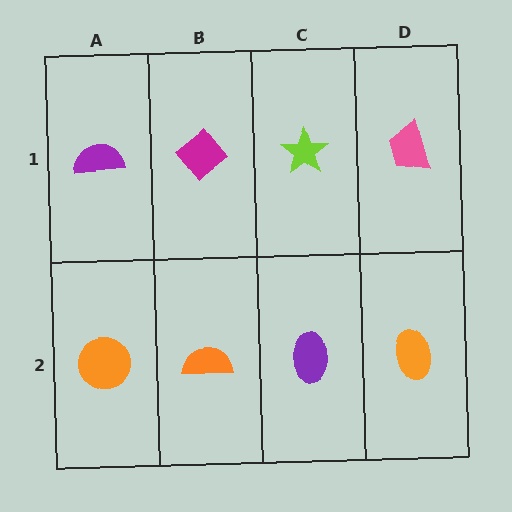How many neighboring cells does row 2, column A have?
2.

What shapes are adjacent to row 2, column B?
A magenta diamond (row 1, column B), an orange circle (row 2, column A), a purple ellipse (row 2, column C).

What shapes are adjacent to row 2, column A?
A purple semicircle (row 1, column A), an orange semicircle (row 2, column B).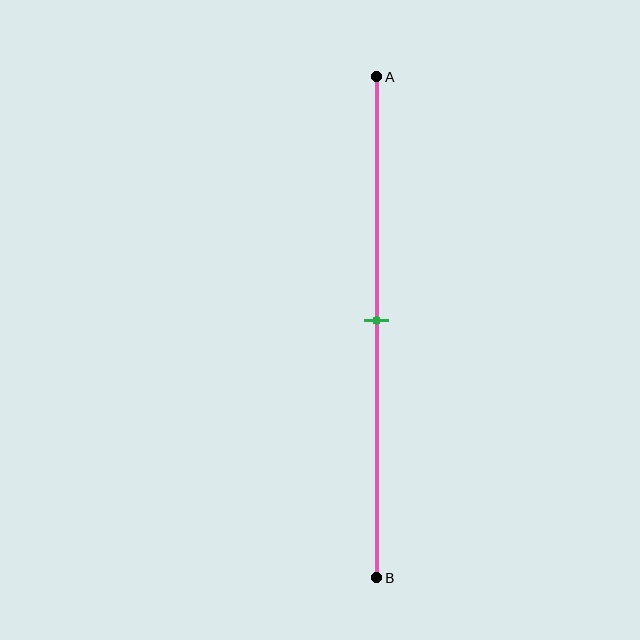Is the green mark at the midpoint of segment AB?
Yes, the mark is approximately at the midpoint.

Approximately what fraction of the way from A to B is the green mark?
The green mark is approximately 50% of the way from A to B.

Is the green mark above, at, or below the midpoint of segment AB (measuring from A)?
The green mark is approximately at the midpoint of segment AB.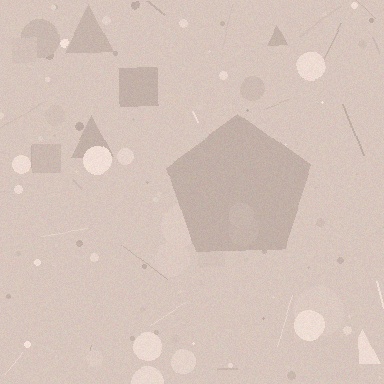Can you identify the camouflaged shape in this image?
The camouflaged shape is a pentagon.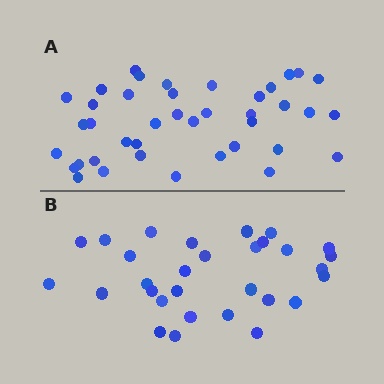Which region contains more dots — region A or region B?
Region A (the top region) has more dots.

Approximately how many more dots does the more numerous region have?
Region A has roughly 10 or so more dots than region B.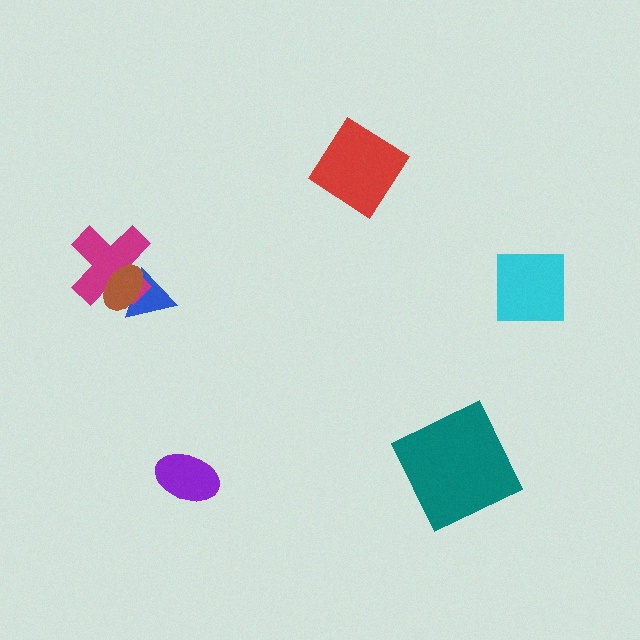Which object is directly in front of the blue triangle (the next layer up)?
The magenta cross is directly in front of the blue triangle.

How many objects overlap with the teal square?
0 objects overlap with the teal square.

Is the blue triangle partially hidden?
Yes, it is partially covered by another shape.